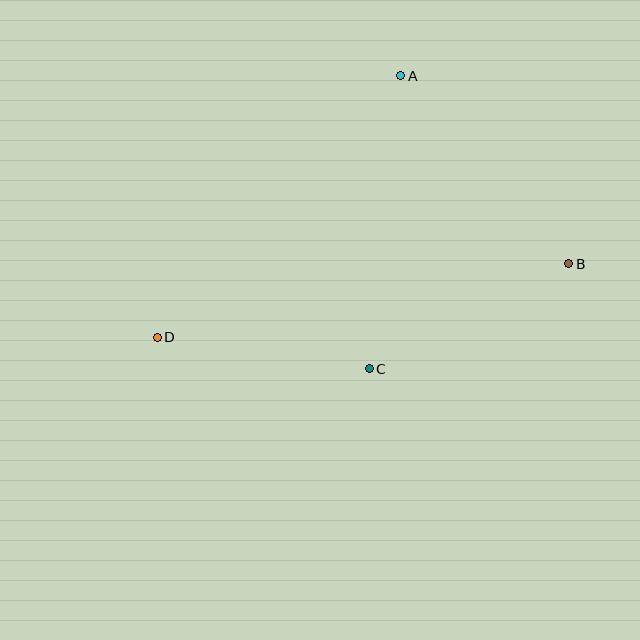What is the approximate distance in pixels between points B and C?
The distance between B and C is approximately 225 pixels.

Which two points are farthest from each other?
Points B and D are farthest from each other.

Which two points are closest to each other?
Points C and D are closest to each other.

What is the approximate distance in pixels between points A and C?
The distance between A and C is approximately 294 pixels.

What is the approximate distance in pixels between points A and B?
The distance between A and B is approximately 252 pixels.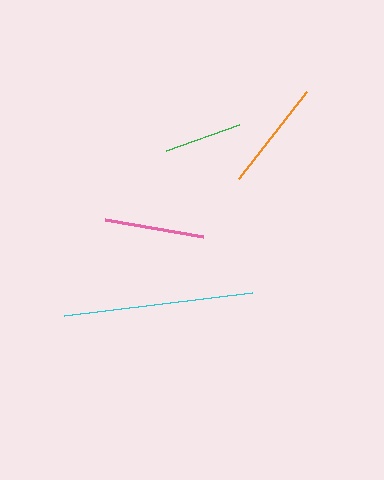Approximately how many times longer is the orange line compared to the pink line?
The orange line is approximately 1.1 times the length of the pink line.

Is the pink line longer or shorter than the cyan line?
The cyan line is longer than the pink line.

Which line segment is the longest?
The cyan line is the longest at approximately 189 pixels.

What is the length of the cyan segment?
The cyan segment is approximately 189 pixels long.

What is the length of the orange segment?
The orange segment is approximately 110 pixels long.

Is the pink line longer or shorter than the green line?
The pink line is longer than the green line.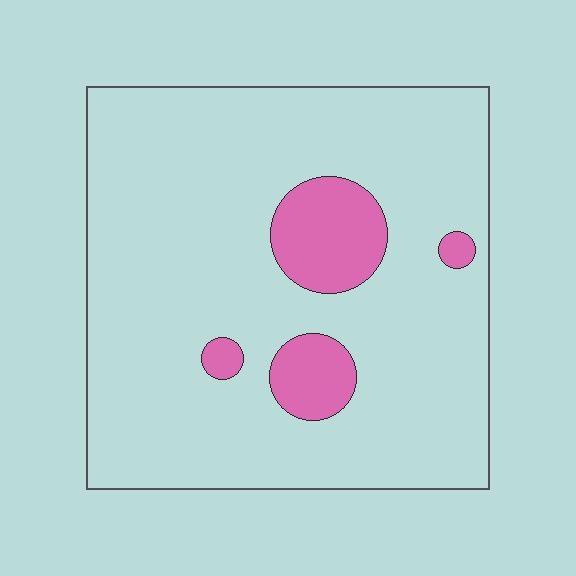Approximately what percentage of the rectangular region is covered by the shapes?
Approximately 10%.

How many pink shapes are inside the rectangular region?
4.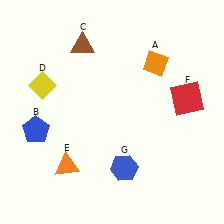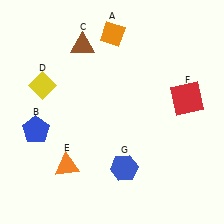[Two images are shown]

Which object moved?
The orange diamond (A) moved left.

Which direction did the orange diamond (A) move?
The orange diamond (A) moved left.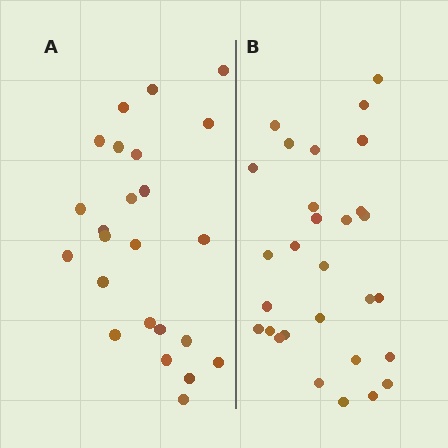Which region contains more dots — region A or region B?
Region B (the right region) has more dots.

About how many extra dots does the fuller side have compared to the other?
Region B has about 5 more dots than region A.